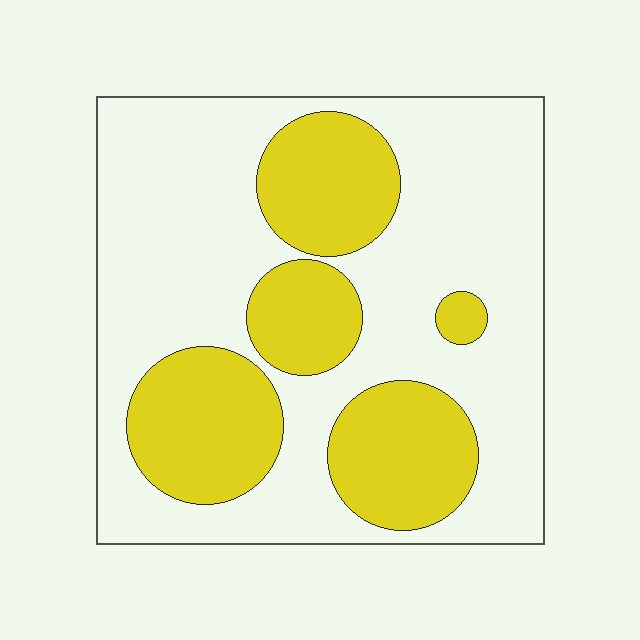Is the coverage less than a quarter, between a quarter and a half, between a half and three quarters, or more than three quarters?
Between a quarter and a half.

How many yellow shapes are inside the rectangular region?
5.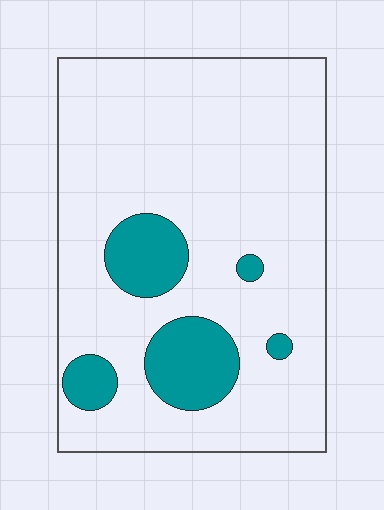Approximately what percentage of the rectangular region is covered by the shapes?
Approximately 15%.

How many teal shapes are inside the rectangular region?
5.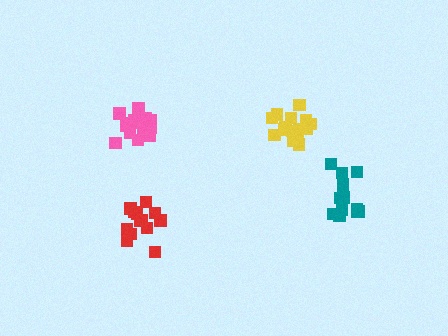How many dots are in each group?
Group 1: 13 dots, Group 2: 15 dots, Group 3: 15 dots, Group 4: 12 dots (55 total).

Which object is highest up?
The pink cluster is topmost.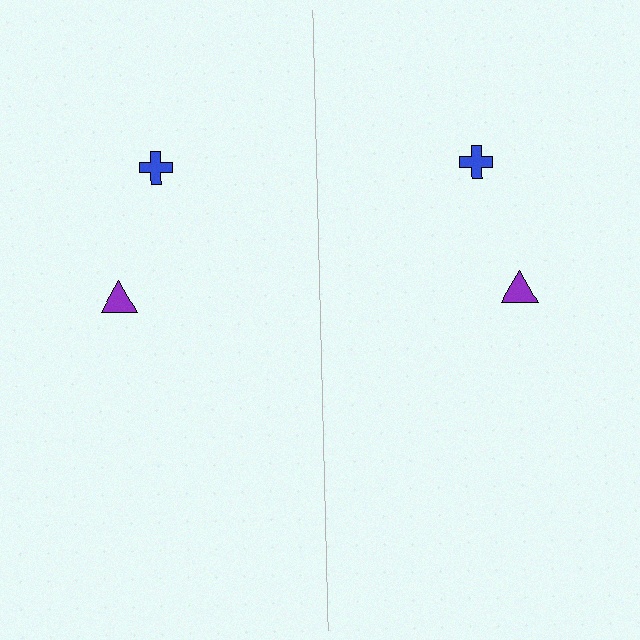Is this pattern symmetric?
Yes, this pattern has bilateral (reflection) symmetry.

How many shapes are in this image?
There are 4 shapes in this image.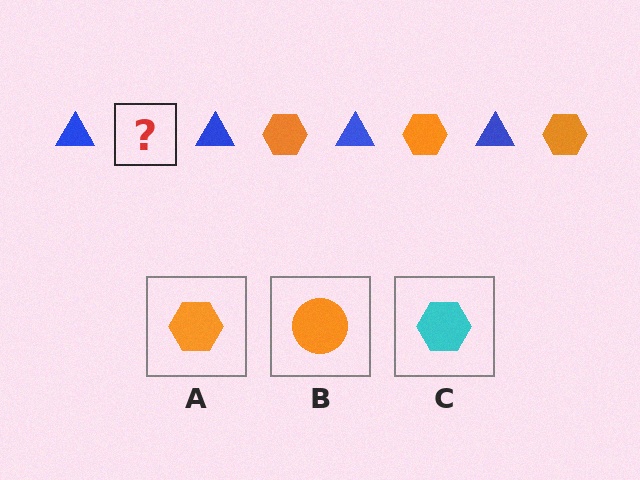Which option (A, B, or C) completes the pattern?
A.